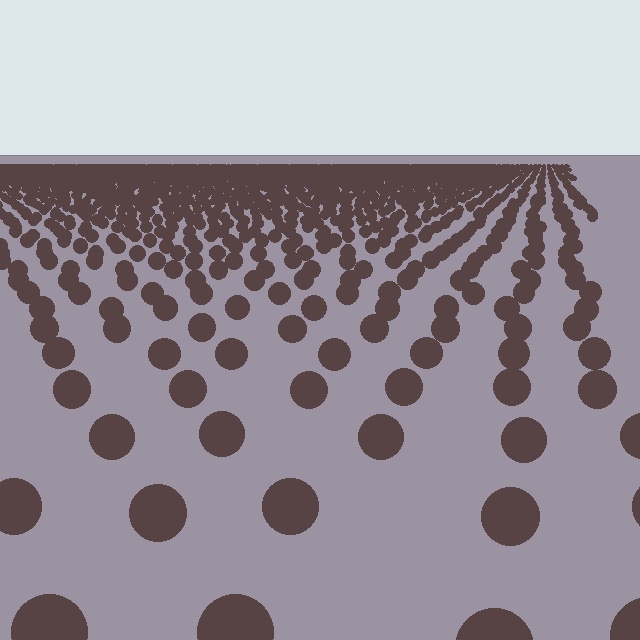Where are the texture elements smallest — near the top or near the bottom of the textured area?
Near the top.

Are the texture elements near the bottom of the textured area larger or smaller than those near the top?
Larger. Near the bottom, elements are closer to the viewer and appear at a bigger on-screen size.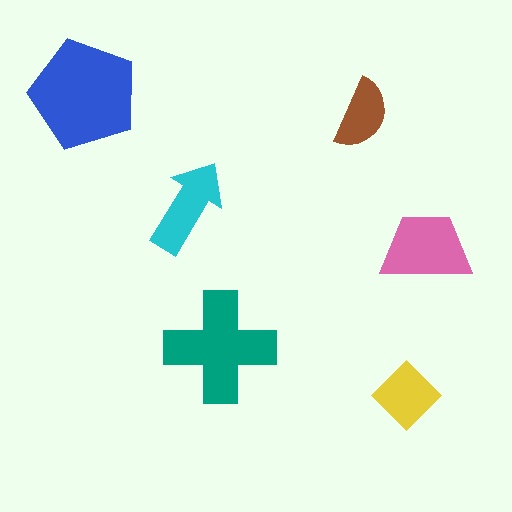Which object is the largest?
The blue pentagon.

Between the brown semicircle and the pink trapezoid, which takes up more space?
The pink trapezoid.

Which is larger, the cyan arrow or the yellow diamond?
The cyan arrow.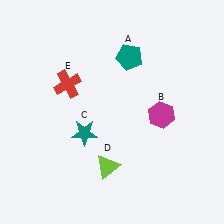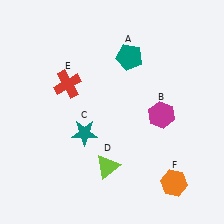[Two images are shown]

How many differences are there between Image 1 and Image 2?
There is 1 difference between the two images.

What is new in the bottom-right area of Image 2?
An orange hexagon (F) was added in the bottom-right area of Image 2.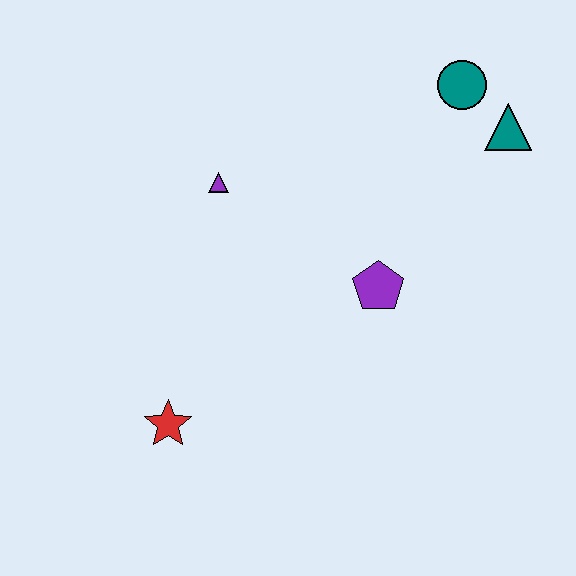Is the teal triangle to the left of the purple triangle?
No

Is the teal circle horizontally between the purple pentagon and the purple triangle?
No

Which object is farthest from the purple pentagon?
The red star is farthest from the purple pentagon.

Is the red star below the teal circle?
Yes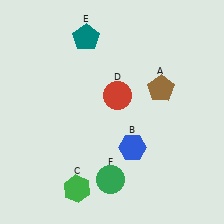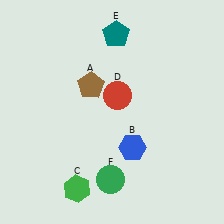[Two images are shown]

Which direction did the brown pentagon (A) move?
The brown pentagon (A) moved left.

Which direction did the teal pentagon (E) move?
The teal pentagon (E) moved right.